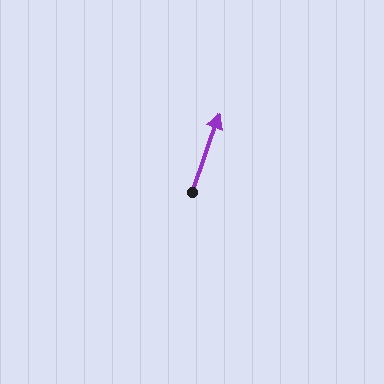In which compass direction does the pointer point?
North.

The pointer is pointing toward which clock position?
Roughly 1 o'clock.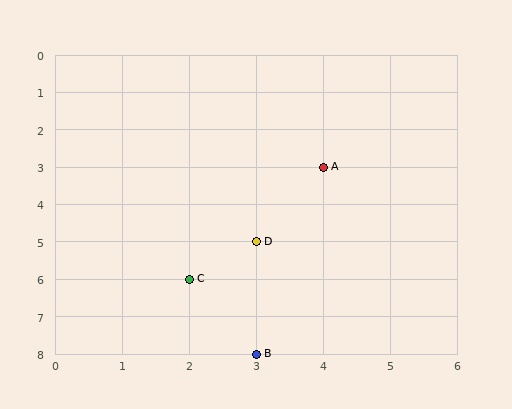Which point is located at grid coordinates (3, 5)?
Point D is at (3, 5).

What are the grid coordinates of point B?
Point B is at grid coordinates (3, 8).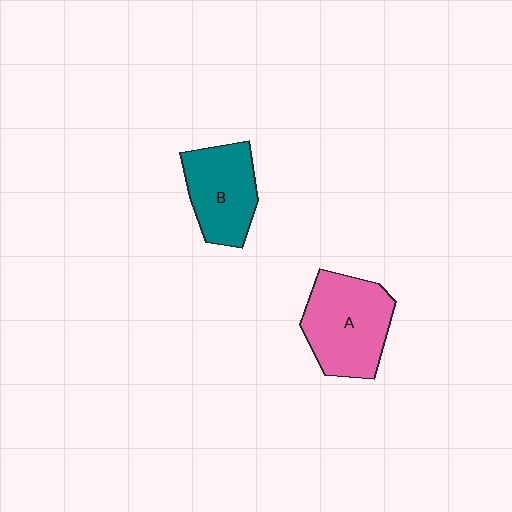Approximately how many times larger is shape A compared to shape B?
Approximately 1.2 times.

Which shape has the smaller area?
Shape B (teal).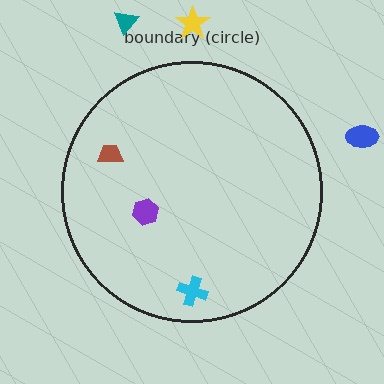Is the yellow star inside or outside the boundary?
Outside.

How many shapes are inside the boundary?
3 inside, 3 outside.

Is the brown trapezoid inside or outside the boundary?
Inside.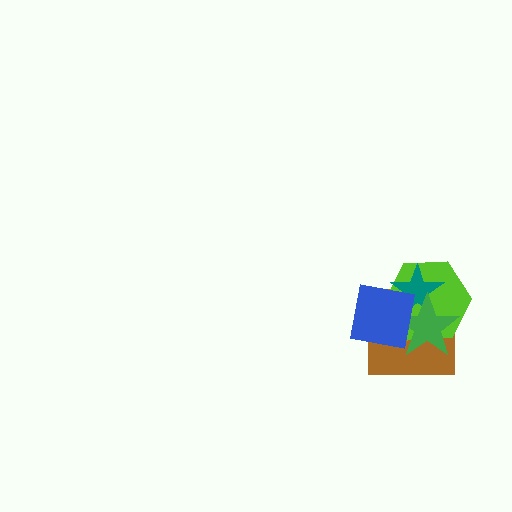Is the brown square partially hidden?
Yes, it is partially covered by another shape.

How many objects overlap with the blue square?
4 objects overlap with the blue square.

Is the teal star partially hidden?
Yes, it is partially covered by another shape.